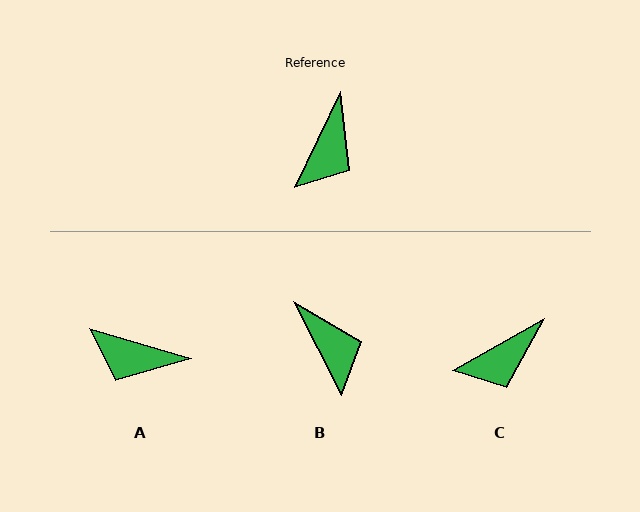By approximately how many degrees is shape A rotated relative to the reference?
Approximately 81 degrees clockwise.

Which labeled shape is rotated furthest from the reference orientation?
A, about 81 degrees away.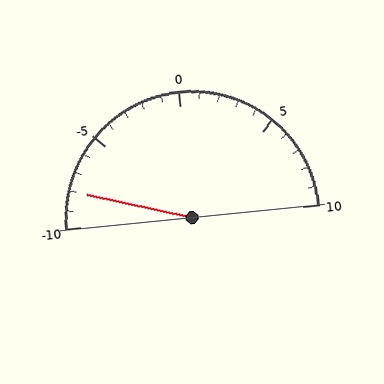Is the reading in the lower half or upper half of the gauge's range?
The reading is in the lower half of the range (-10 to 10).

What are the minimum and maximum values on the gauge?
The gauge ranges from -10 to 10.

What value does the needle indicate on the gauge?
The needle indicates approximately -8.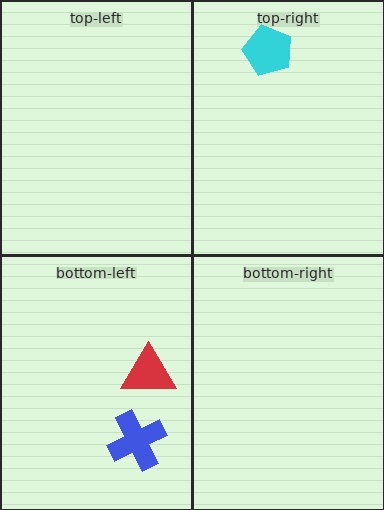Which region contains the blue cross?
The bottom-left region.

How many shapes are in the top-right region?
1.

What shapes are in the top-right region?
The cyan pentagon.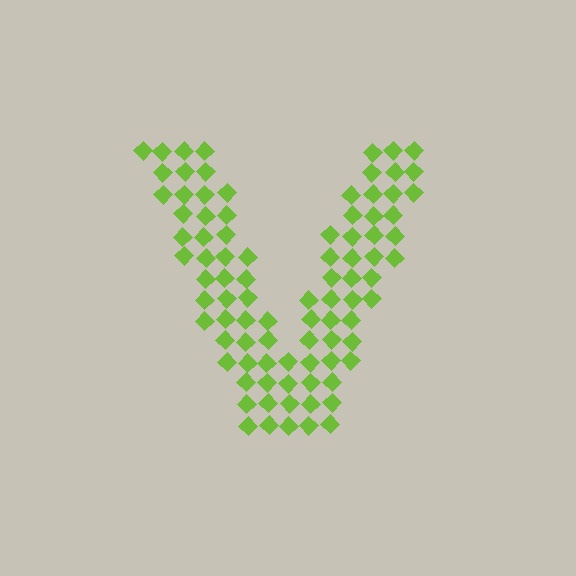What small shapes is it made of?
It is made of small diamonds.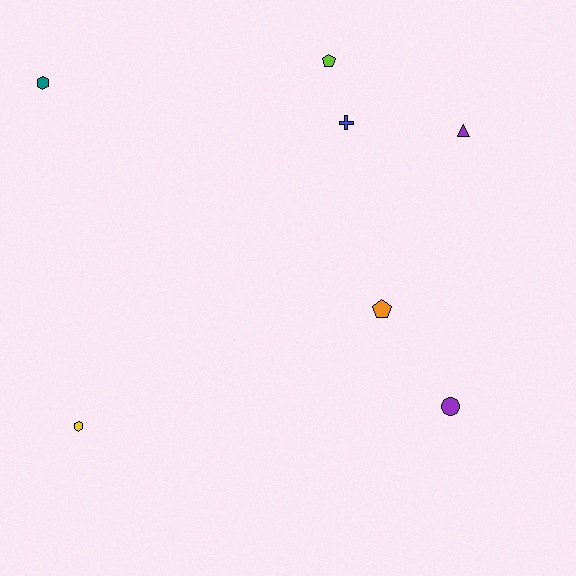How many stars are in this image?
There are no stars.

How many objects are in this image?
There are 7 objects.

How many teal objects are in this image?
There is 1 teal object.